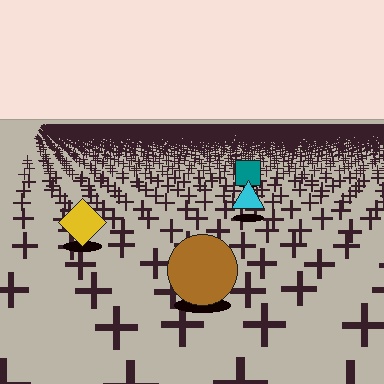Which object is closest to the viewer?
The brown circle is closest. The texture marks near it are larger and more spread out.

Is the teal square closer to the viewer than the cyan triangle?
No. The cyan triangle is closer — you can tell from the texture gradient: the ground texture is coarser near it.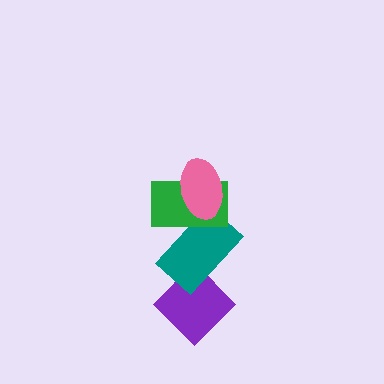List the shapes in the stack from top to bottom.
From top to bottom: the pink ellipse, the green rectangle, the teal rectangle, the purple diamond.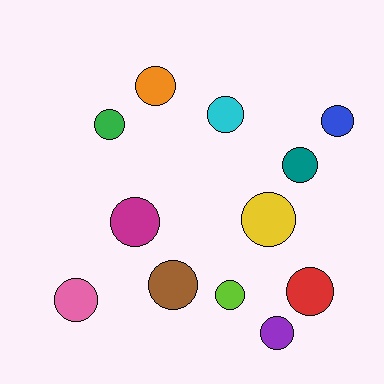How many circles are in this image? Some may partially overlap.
There are 12 circles.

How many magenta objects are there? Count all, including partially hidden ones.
There is 1 magenta object.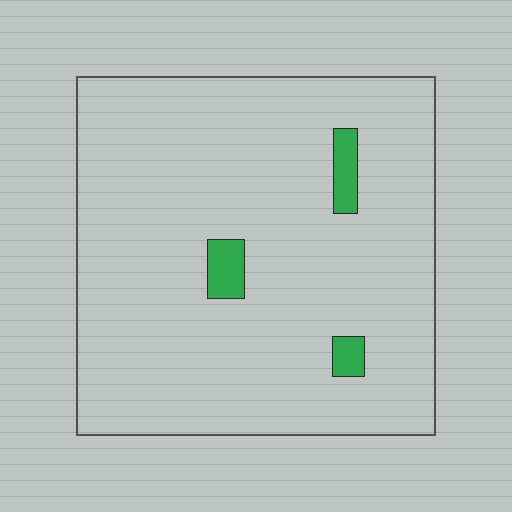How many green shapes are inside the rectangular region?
3.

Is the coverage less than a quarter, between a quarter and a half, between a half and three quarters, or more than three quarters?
Less than a quarter.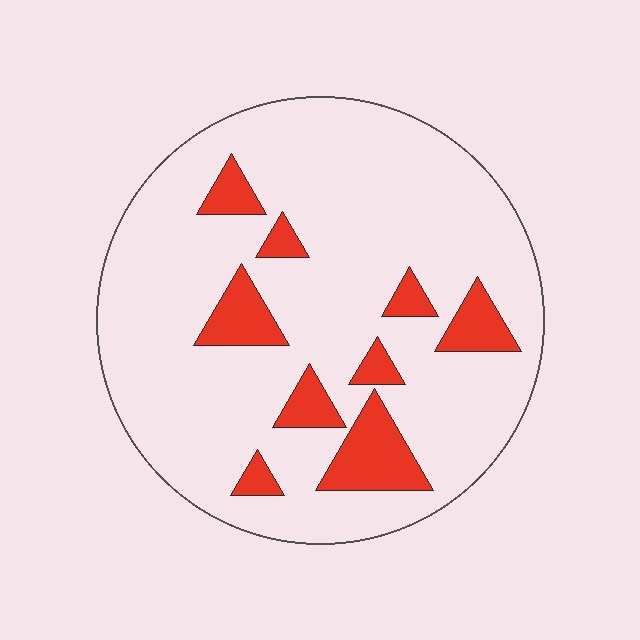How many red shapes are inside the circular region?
9.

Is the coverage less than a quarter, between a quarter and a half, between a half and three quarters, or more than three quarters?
Less than a quarter.